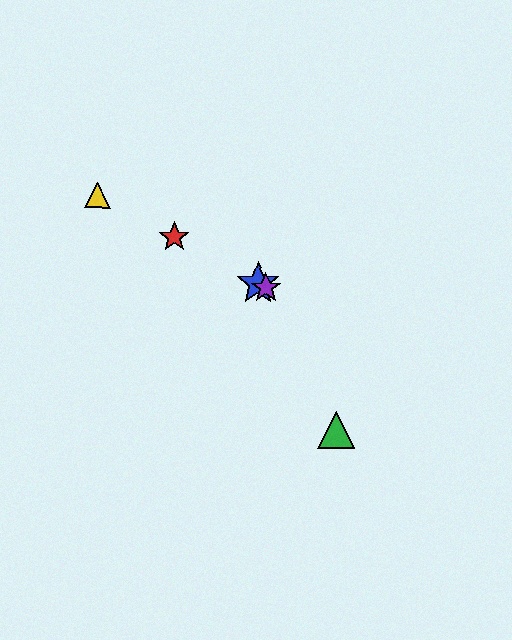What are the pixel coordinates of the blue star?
The blue star is at (258, 284).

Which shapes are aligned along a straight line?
The red star, the blue star, the yellow triangle, the purple star are aligned along a straight line.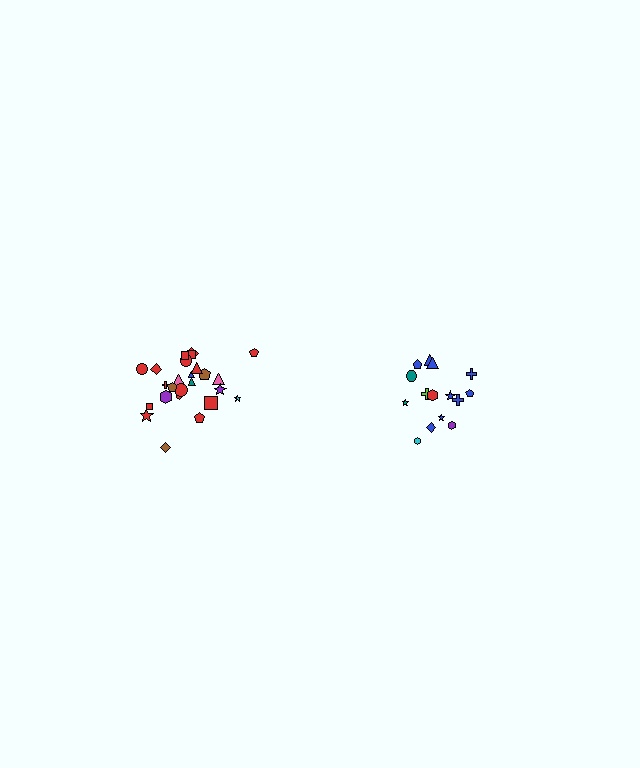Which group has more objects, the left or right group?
The left group.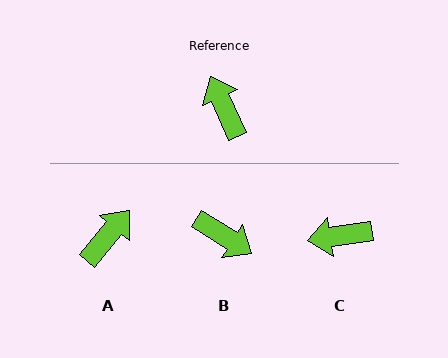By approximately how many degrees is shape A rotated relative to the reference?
Approximately 64 degrees clockwise.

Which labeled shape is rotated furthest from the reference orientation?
B, about 147 degrees away.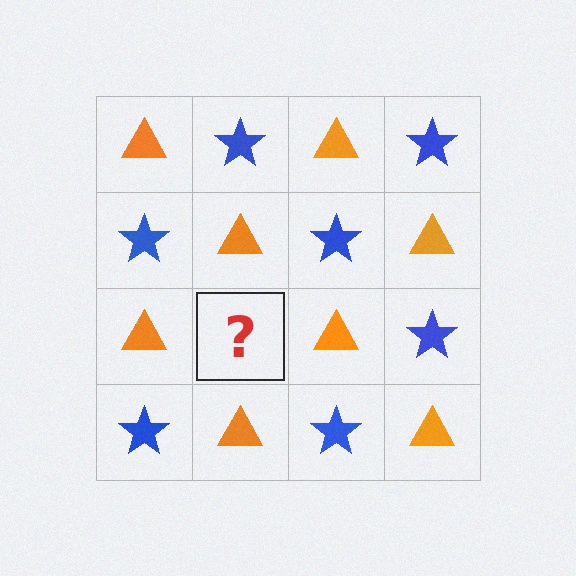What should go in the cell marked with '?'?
The missing cell should contain a blue star.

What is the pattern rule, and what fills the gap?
The rule is that it alternates orange triangle and blue star in a checkerboard pattern. The gap should be filled with a blue star.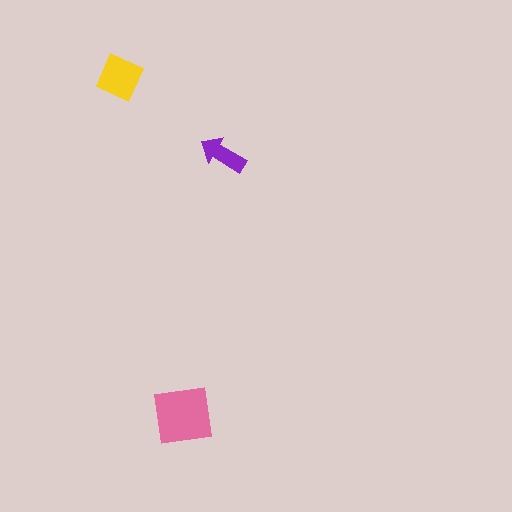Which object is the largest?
The pink square.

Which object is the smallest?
The purple arrow.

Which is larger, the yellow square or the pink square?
The pink square.